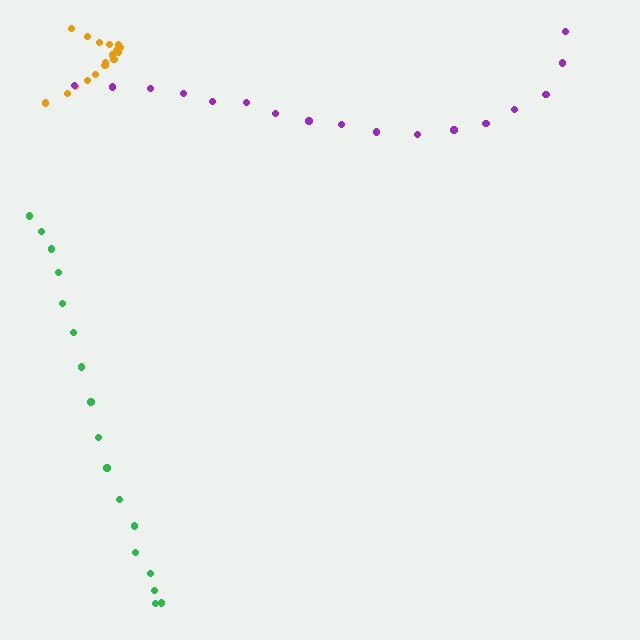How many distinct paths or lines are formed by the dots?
There are 3 distinct paths.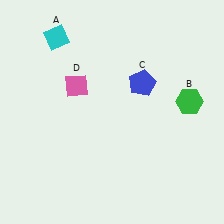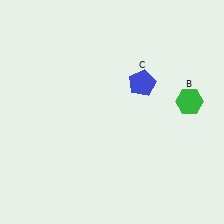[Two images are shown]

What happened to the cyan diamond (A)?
The cyan diamond (A) was removed in Image 2. It was in the top-left area of Image 1.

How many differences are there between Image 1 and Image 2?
There are 2 differences between the two images.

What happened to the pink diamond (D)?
The pink diamond (D) was removed in Image 2. It was in the top-left area of Image 1.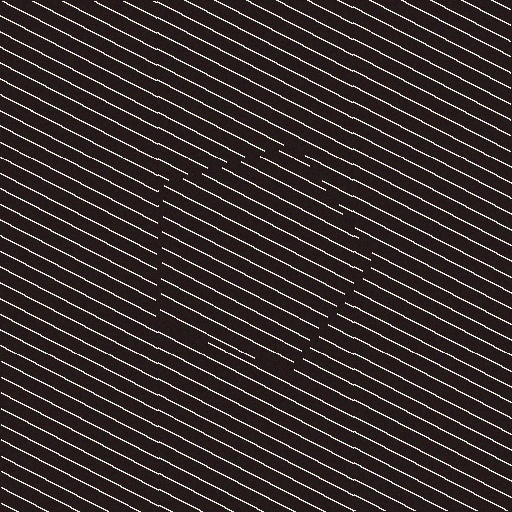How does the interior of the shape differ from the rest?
The interior of the shape contains the same grating, shifted by half a period — the contour is defined by the phase discontinuity where line-ends from the inner and outer gratings abut.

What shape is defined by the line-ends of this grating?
An illusory pentagon. The interior of the shape contains the same grating, shifted by half a period — the contour is defined by the phase discontinuity where line-ends from the inner and outer gratings abut.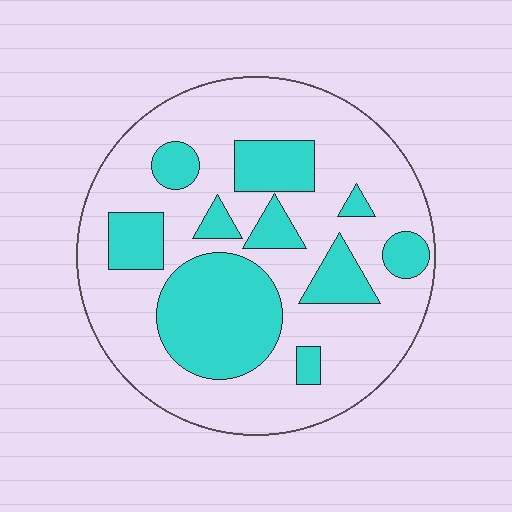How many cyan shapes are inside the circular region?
10.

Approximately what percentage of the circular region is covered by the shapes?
Approximately 30%.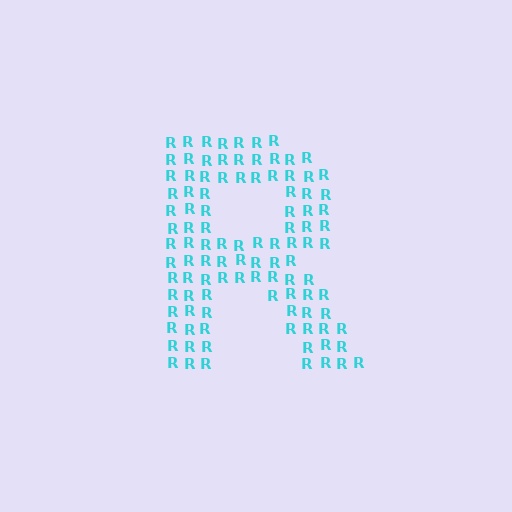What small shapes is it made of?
It is made of small letter R's.